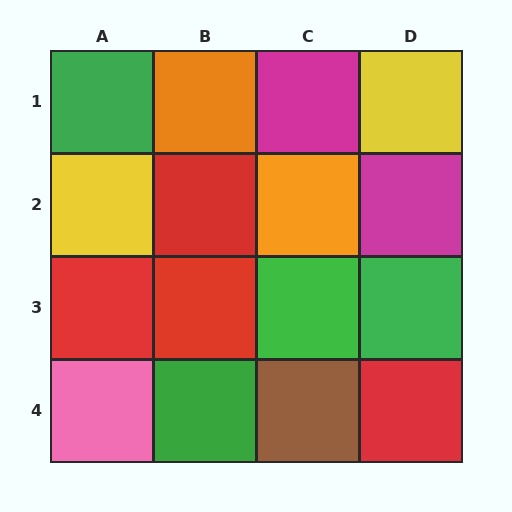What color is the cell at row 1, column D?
Yellow.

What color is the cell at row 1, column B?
Orange.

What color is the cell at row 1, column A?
Green.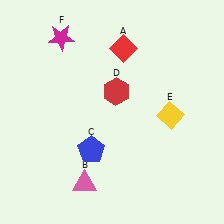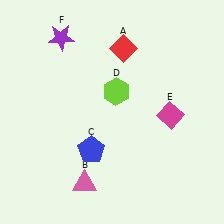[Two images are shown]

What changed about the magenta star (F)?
In Image 1, F is magenta. In Image 2, it changed to purple.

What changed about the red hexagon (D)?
In Image 1, D is red. In Image 2, it changed to lime.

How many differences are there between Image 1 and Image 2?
There are 3 differences between the two images.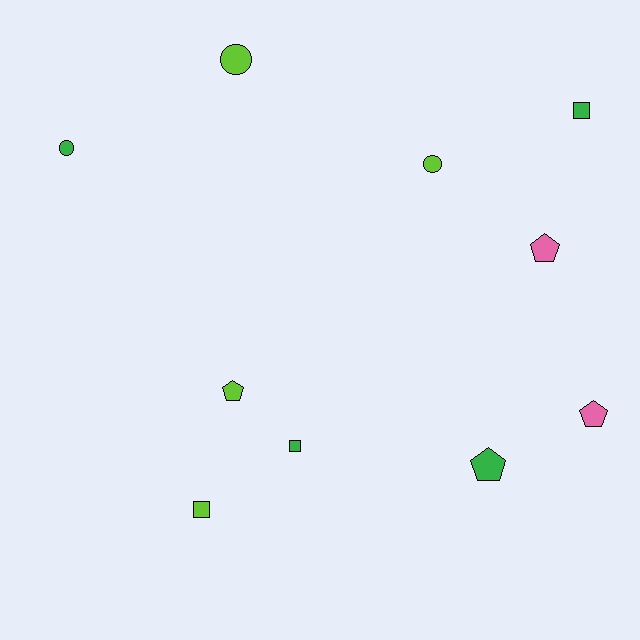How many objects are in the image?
There are 10 objects.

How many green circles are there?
There is 1 green circle.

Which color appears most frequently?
Lime, with 4 objects.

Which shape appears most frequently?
Pentagon, with 4 objects.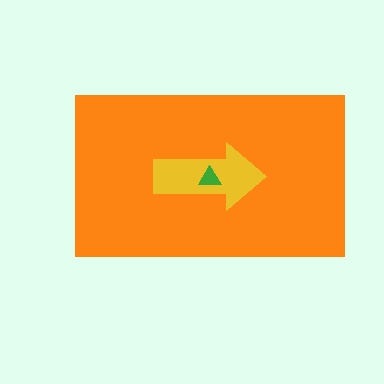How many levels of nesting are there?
3.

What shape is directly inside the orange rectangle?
The yellow arrow.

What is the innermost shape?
The green triangle.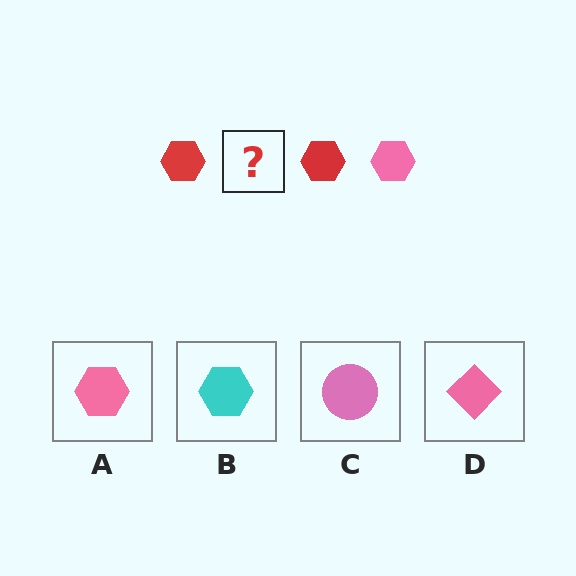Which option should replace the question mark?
Option A.